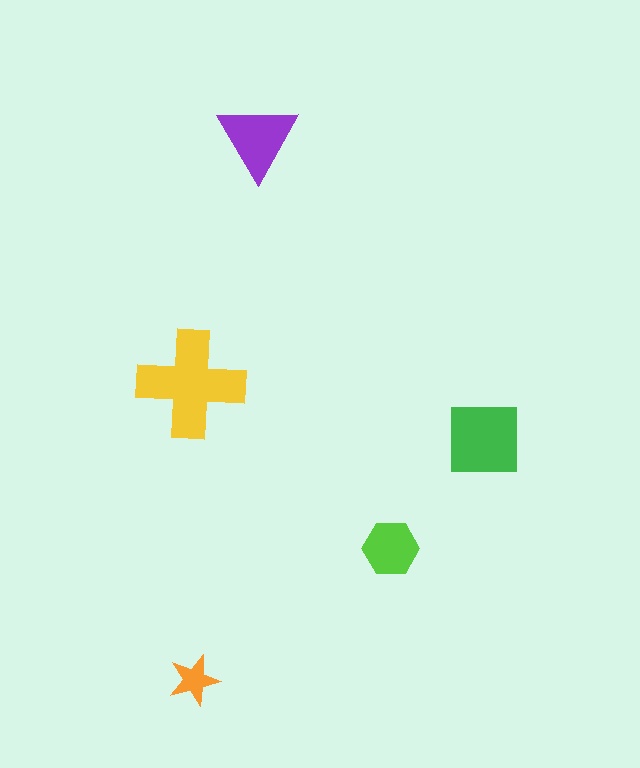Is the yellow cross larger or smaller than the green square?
Larger.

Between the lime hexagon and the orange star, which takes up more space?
The lime hexagon.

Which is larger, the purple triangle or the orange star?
The purple triangle.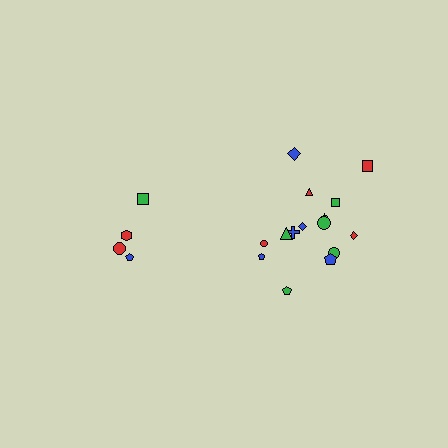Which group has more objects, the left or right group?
The right group.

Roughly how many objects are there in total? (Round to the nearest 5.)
Roughly 20 objects in total.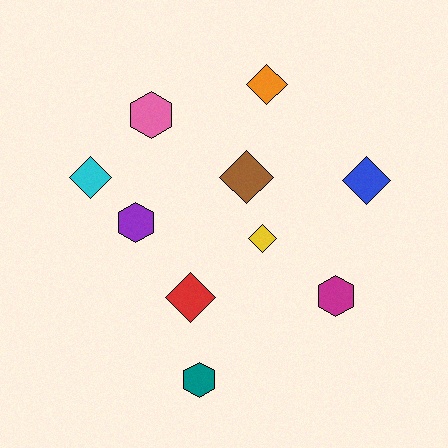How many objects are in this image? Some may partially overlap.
There are 10 objects.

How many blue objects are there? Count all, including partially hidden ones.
There is 1 blue object.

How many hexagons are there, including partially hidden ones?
There are 4 hexagons.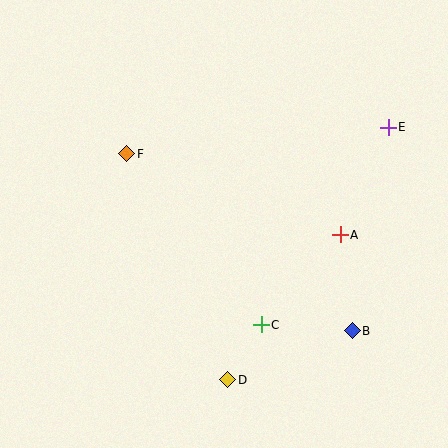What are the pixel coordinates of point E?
Point E is at (388, 127).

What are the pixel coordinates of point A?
Point A is at (340, 235).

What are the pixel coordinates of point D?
Point D is at (228, 380).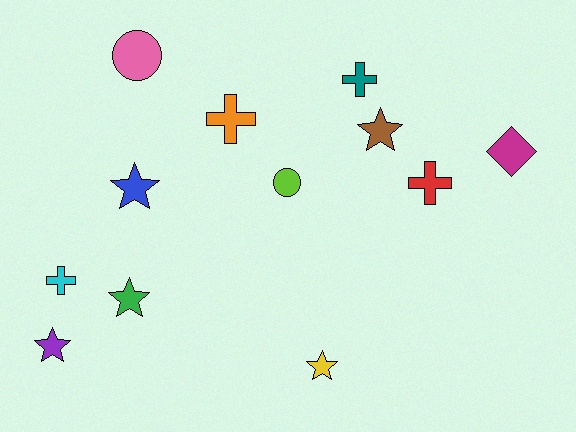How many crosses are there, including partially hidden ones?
There are 4 crosses.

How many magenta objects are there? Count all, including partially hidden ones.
There is 1 magenta object.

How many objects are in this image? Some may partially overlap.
There are 12 objects.